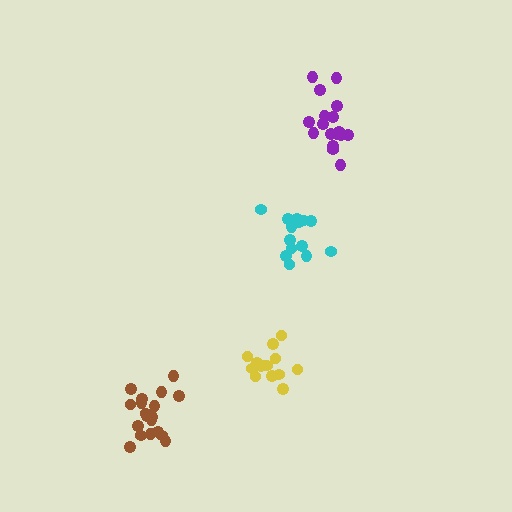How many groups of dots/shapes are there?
There are 4 groups.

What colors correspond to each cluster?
The clusters are colored: purple, brown, cyan, yellow.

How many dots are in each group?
Group 1: 19 dots, Group 2: 19 dots, Group 3: 15 dots, Group 4: 14 dots (67 total).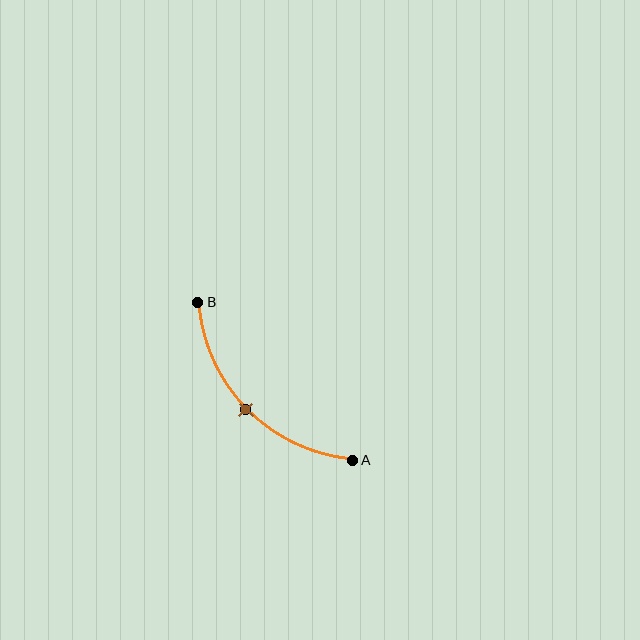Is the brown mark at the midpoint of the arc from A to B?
Yes. The brown mark lies on the arc at equal arc-length from both A and B — it is the arc midpoint.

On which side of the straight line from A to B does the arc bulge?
The arc bulges below and to the left of the straight line connecting A and B.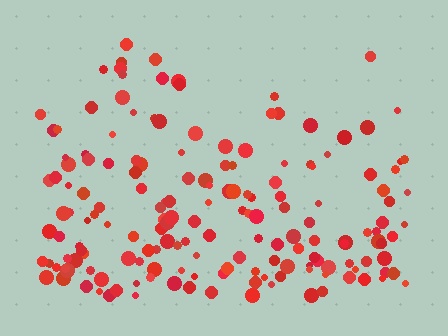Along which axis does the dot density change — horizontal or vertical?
Vertical.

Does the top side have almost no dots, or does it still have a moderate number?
Still a moderate number, just noticeably fewer than the bottom.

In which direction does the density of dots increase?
From top to bottom, with the bottom side densest.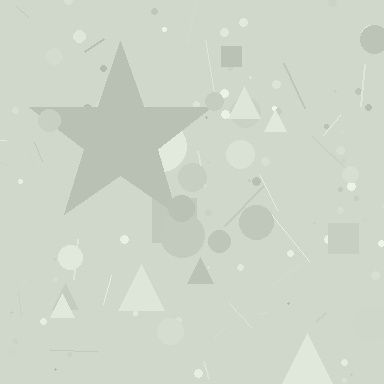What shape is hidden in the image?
A star is hidden in the image.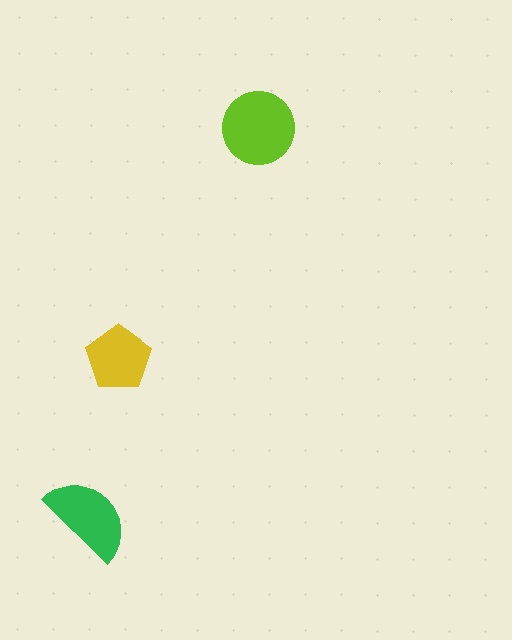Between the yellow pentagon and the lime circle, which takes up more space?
The lime circle.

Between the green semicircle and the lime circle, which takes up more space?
The lime circle.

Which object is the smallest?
The yellow pentagon.